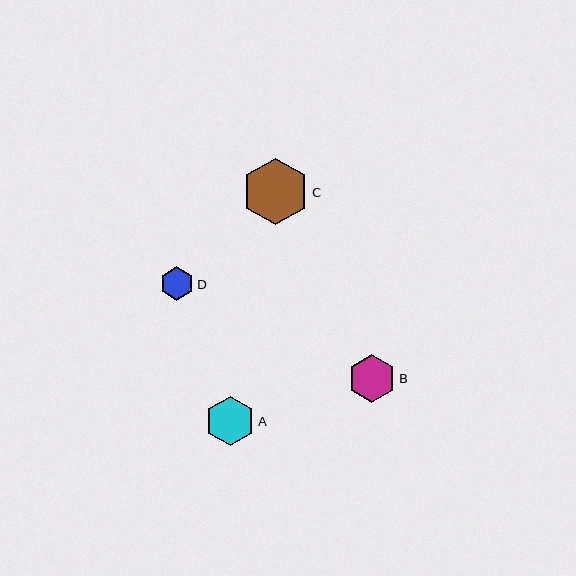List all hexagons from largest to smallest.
From largest to smallest: C, A, B, D.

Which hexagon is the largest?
Hexagon C is the largest with a size of approximately 67 pixels.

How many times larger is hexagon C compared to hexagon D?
Hexagon C is approximately 2.0 times the size of hexagon D.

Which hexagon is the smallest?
Hexagon D is the smallest with a size of approximately 33 pixels.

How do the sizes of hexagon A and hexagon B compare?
Hexagon A and hexagon B are approximately the same size.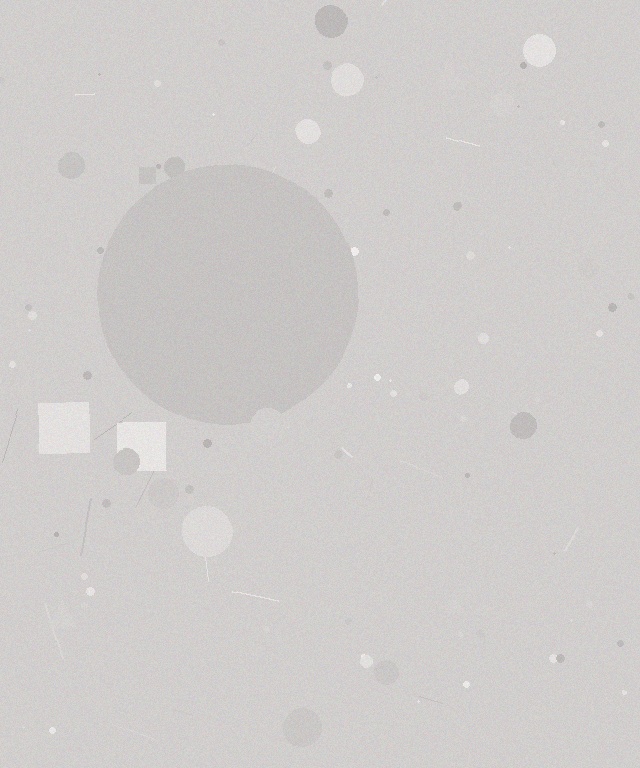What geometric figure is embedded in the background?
A circle is embedded in the background.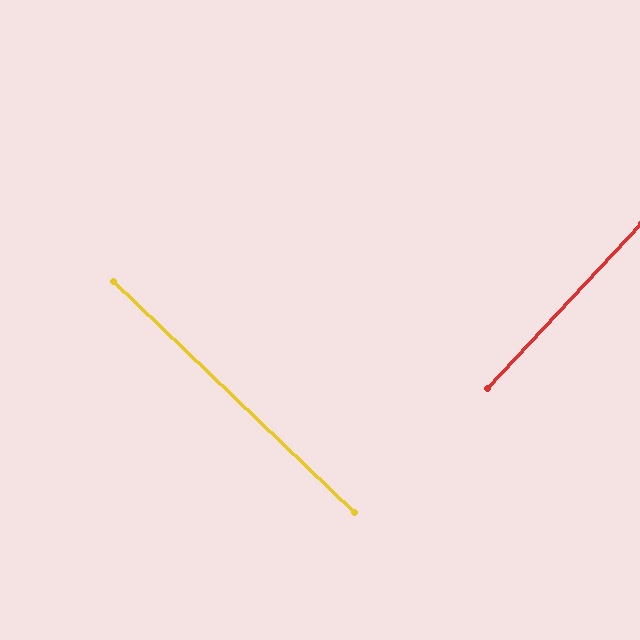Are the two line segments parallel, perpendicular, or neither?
Perpendicular — they meet at approximately 89°.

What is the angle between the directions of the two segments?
Approximately 89 degrees.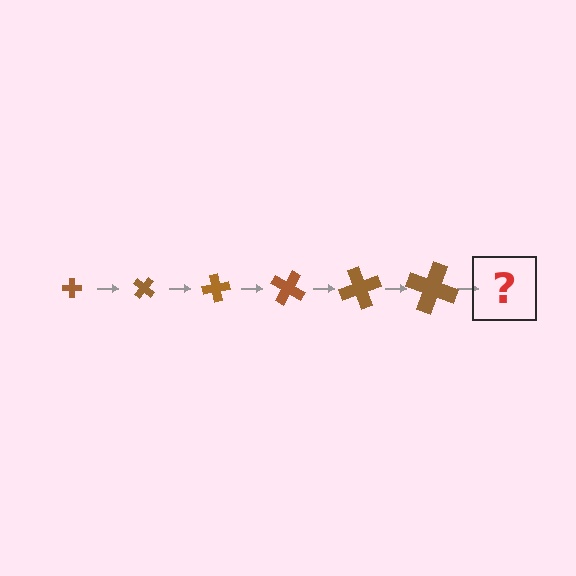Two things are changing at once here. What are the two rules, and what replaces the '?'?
The two rules are that the cross grows larger each step and it rotates 40 degrees each step. The '?' should be a cross, larger than the previous one and rotated 240 degrees from the start.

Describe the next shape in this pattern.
It should be a cross, larger than the previous one and rotated 240 degrees from the start.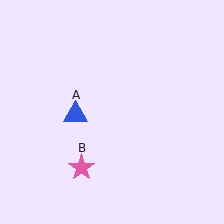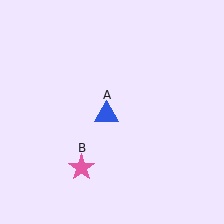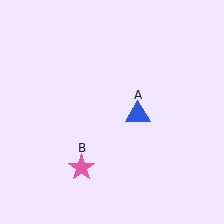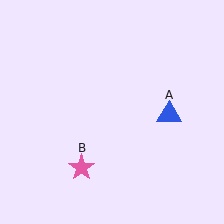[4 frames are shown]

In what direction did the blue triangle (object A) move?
The blue triangle (object A) moved right.